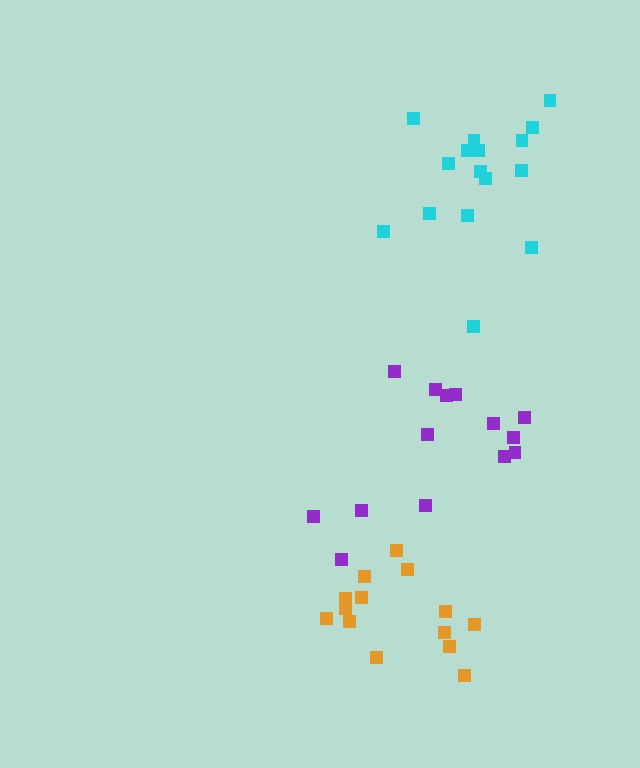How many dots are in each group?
Group 1: 16 dots, Group 2: 14 dots, Group 3: 14 dots (44 total).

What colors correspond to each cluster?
The clusters are colored: cyan, purple, orange.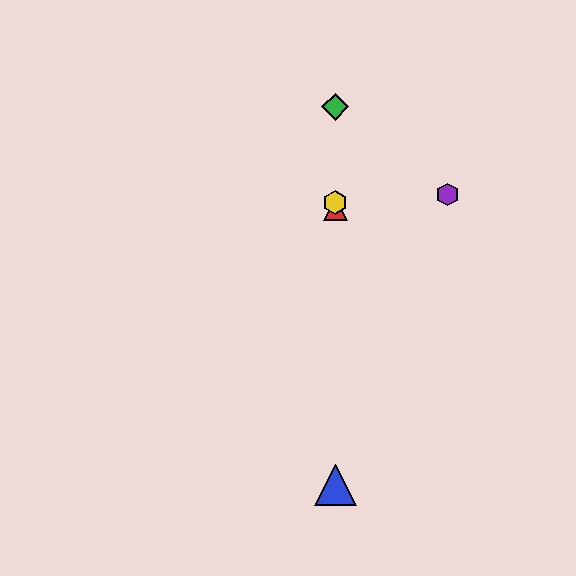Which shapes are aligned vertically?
The red triangle, the blue triangle, the green diamond, the yellow hexagon are aligned vertically.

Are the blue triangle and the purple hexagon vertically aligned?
No, the blue triangle is at x≈335 and the purple hexagon is at x≈448.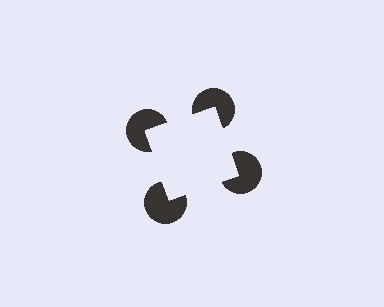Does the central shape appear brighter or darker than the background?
It typically appears slightly brighter than the background, even though no actual brightness change is drawn.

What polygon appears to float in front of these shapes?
An illusory square — its edges are inferred from the aligned wedge cuts in the pac-man discs, not physically drawn.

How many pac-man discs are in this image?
There are 4 — one at each vertex of the illusory square.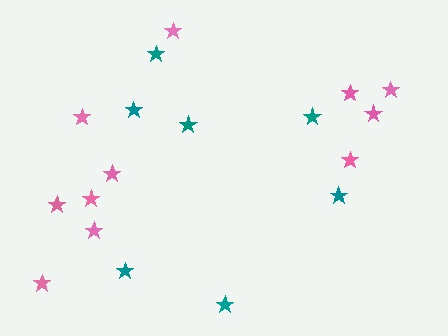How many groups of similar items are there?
There are 2 groups: one group of pink stars (11) and one group of teal stars (7).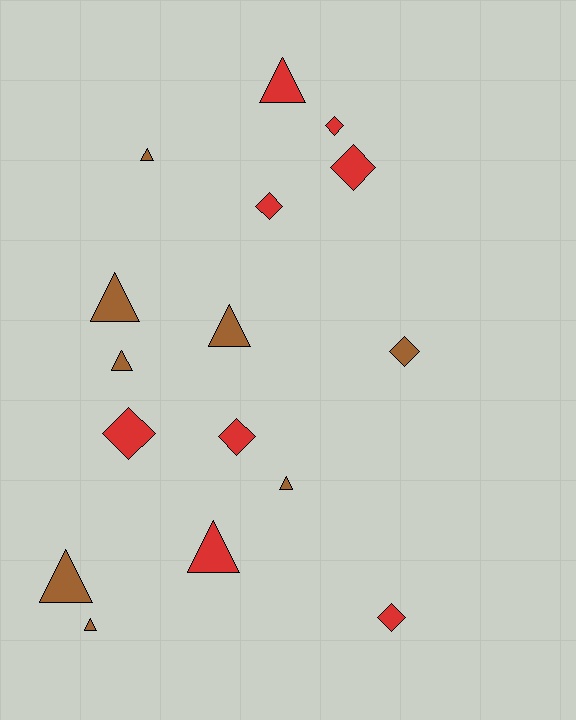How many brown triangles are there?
There are 7 brown triangles.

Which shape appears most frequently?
Triangle, with 9 objects.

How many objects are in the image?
There are 16 objects.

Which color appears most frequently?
Brown, with 8 objects.